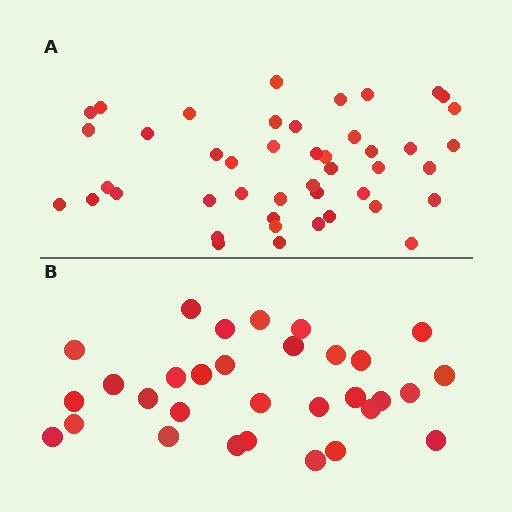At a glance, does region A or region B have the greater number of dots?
Region A (the top region) has more dots.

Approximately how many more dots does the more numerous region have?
Region A has approximately 15 more dots than region B.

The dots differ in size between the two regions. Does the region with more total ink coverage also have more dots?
No. Region B has more total ink coverage because its dots are larger, but region A actually contains more individual dots. Total area can be misleading — the number of items is what matters here.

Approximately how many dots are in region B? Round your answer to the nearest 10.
About 30 dots. (The exact count is 31, which rounds to 30.)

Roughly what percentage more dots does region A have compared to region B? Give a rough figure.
About 45% more.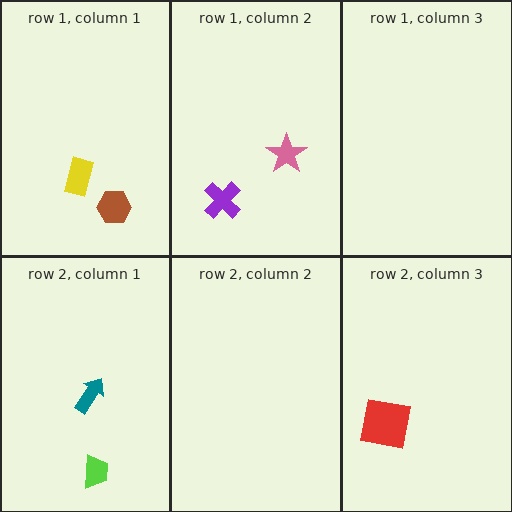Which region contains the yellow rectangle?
The row 1, column 1 region.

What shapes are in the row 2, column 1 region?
The teal arrow, the lime trapezoid.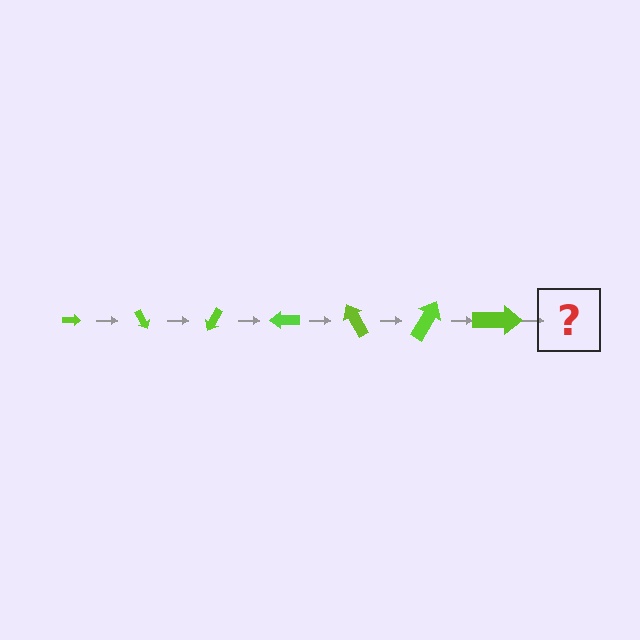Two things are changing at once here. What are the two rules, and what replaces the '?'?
The two rules are that the arrow grows larger each step and it rotates 60 degrees each step. The '?' should be an arrow, larger than the previous one and rotated 420 degrees from the start.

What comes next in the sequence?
The next element should be an arrow, larger than the previous one and rotated 420 degrees from the start.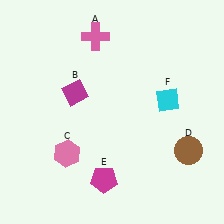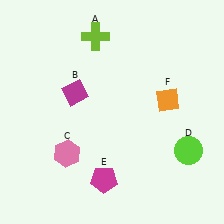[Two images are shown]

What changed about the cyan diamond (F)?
In Image 1, F is cyan. In Image 2, it changed to orange.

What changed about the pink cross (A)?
In Image 1, A is pink. In Image 2, it changed to lime.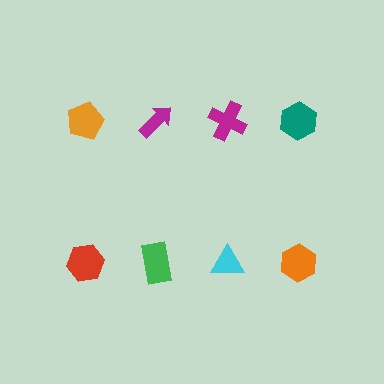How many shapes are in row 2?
4 shapes.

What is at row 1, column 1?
An orange pentagon.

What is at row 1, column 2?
A magenta arrow.